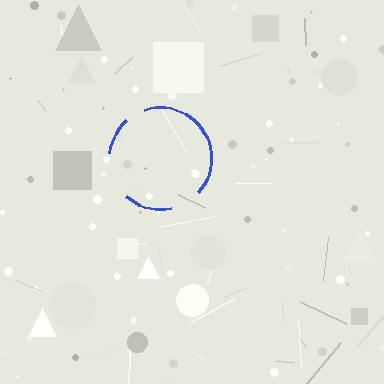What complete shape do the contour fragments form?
The contour fragments form a circle.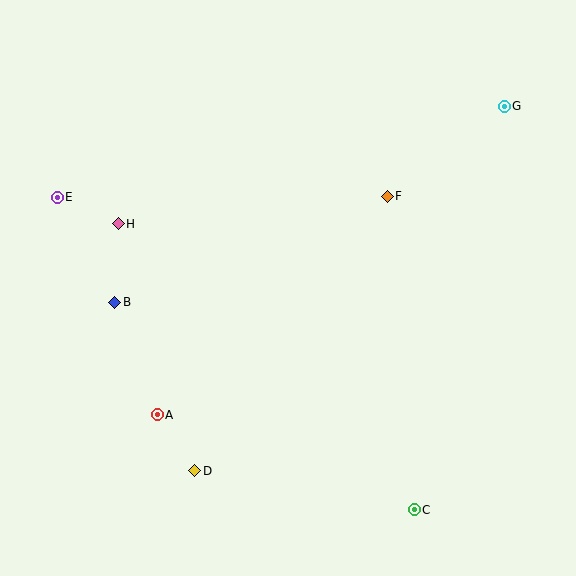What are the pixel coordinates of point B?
Point B is at (115, 302).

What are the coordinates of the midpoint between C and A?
The midpoint between C and A is at (286, 462).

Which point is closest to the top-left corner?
Point E is closest to the top-left corner.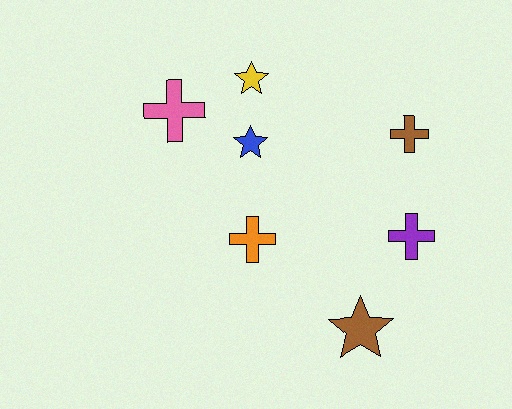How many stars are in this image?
There are 3 stars.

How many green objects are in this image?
There are no green objects.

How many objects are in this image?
There are 7 objects.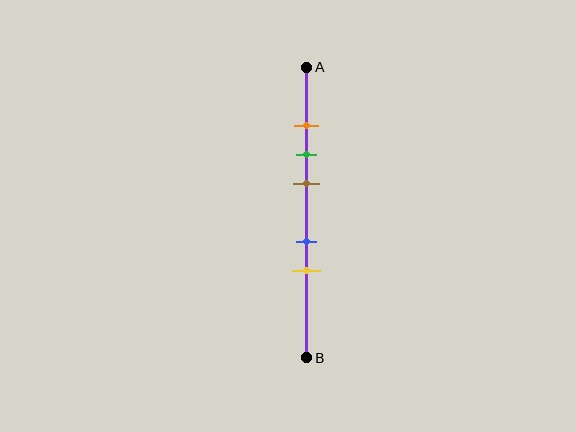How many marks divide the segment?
There are 5 marks dividing the segment.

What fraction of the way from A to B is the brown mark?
The brown mark is approximately 40% (0.4) of the way from A to B.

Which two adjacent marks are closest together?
The orange and green marks are the closest adjacent pair.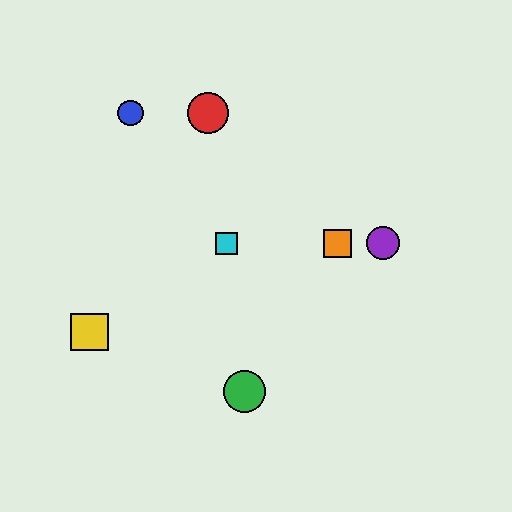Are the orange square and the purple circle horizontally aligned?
Yes, both are at y≈243.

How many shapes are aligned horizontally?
3 shapes (the purple circle, the orange square, the cyan square) are aligned horizontally.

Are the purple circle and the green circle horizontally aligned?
No, the purple circle is at y≈243 and the green circle is at y≈391.